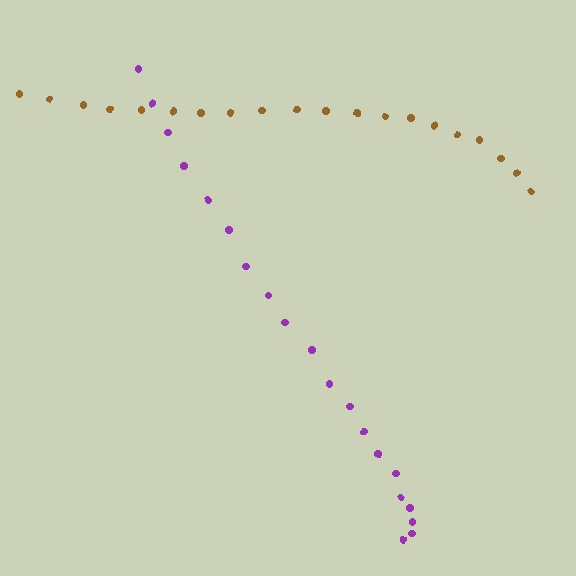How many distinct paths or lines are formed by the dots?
There are 2 distinct paths.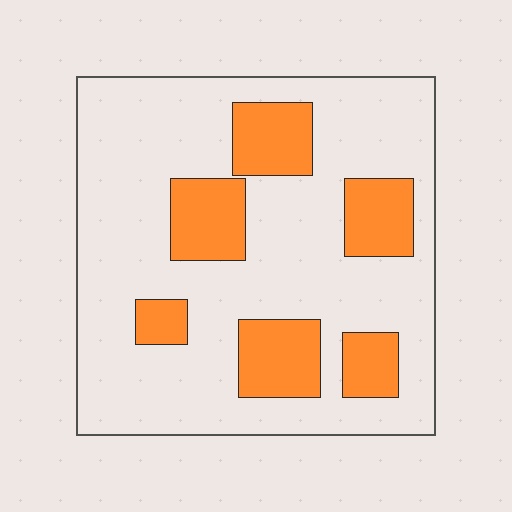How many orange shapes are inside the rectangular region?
6.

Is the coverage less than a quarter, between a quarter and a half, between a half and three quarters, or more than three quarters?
Less than a quarter.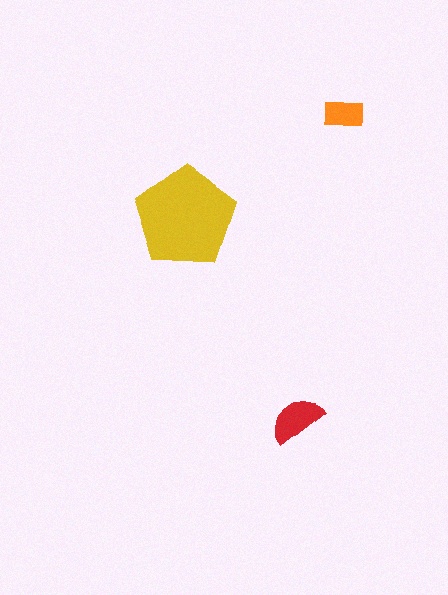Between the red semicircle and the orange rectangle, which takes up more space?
The red semicircle.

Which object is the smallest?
The orange rectangle.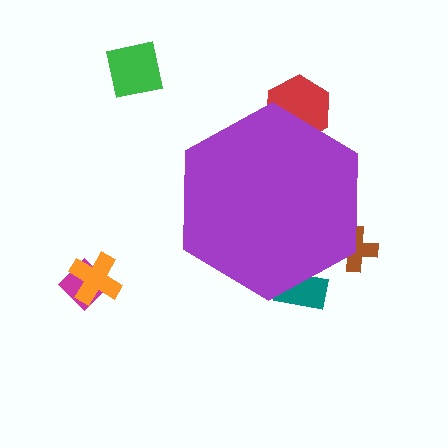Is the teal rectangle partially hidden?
Yes, the teal rectangle is partially hidden behind the purple hexagon.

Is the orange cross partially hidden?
No, the orange cross is fully visible.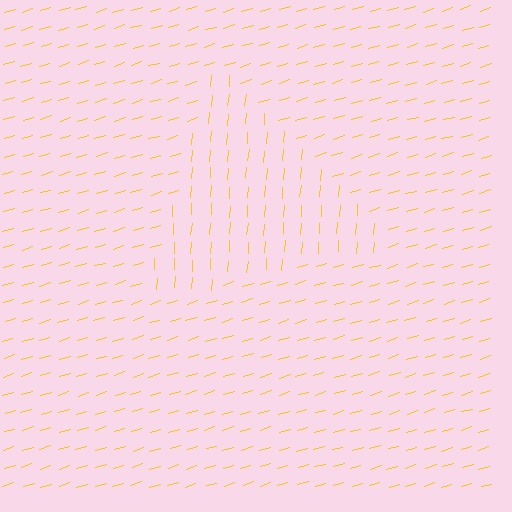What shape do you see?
I see a triangle.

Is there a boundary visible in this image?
Yes, there is a texture boundary formed by a change in line orientation.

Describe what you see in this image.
The image is filled with small yellow line segments. A triangle region in the image has lines oriented differently from the surrounding lines, creating a visible texture boundary.